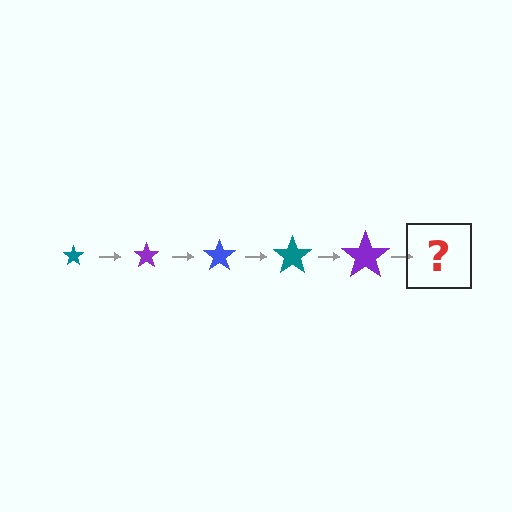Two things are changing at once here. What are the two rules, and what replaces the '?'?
The two rules are that the star grows larger each step and the color cycles through teal, purple, and blue. The '?' should be a blue star, larger than the previous one.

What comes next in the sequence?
The next element should be a blue star, larger than the previous one.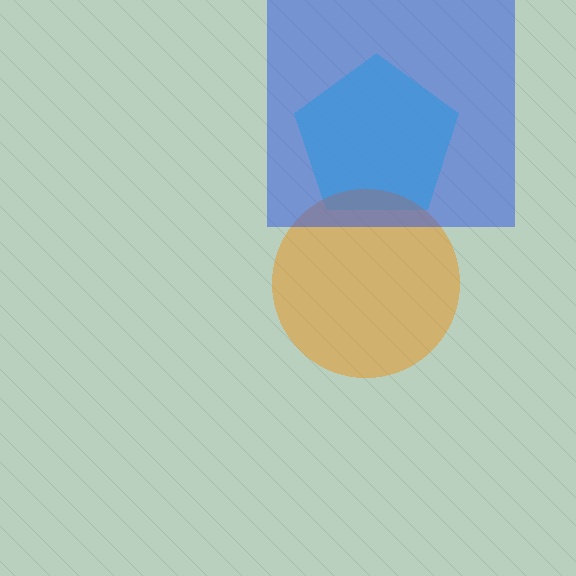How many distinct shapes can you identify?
There are 3 distinct shapes: a cyan pentagon, an orange circle, a blue square.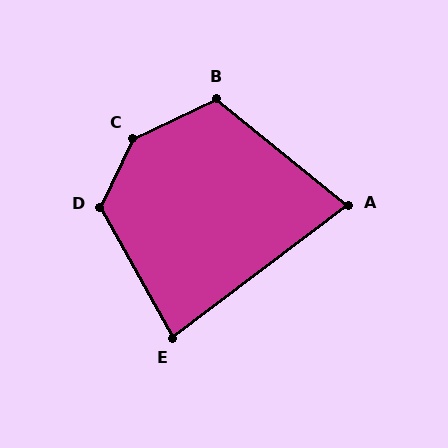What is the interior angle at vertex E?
Approximately 82 degrees (acute).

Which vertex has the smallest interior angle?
A, at approximately 76 degrees.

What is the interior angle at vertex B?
Approximately 116 degrees (obtuse).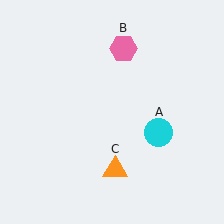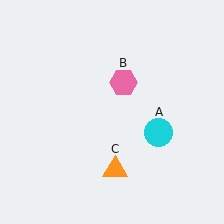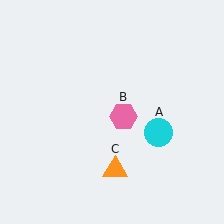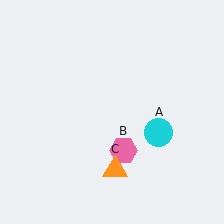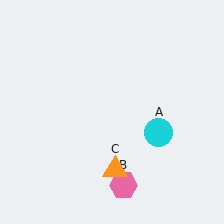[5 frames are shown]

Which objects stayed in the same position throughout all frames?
Cyan circle (object A) and orange triangle (object C) remained stationary.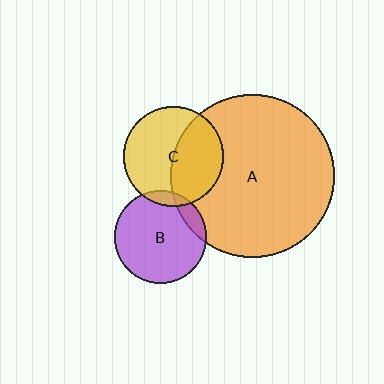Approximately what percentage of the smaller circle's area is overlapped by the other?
Approximately 45%.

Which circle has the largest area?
Circle A (orange).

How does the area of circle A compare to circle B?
Approximately 3.1 times.